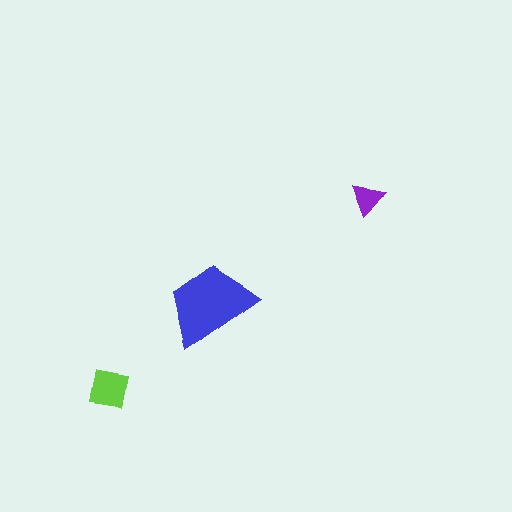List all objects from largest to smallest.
The blue trapezoid, the lime square, the purple triangle.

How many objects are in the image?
There are 3 objects in the image.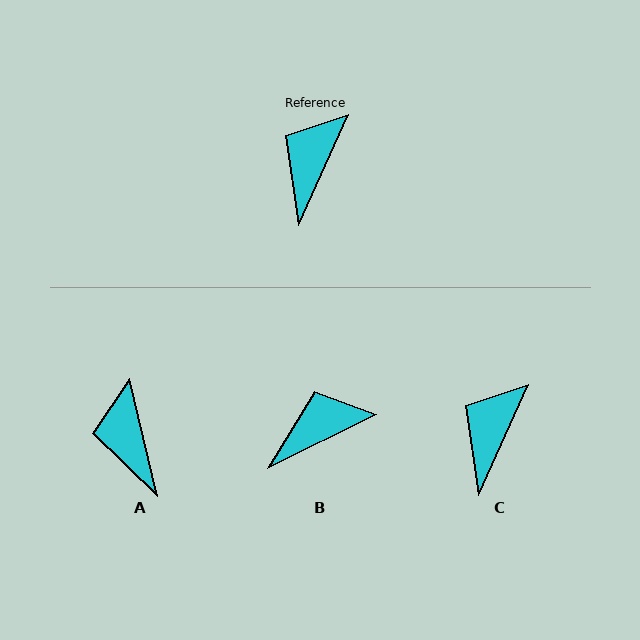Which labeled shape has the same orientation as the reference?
C.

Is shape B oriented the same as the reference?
No, it is off by about 39 degrees.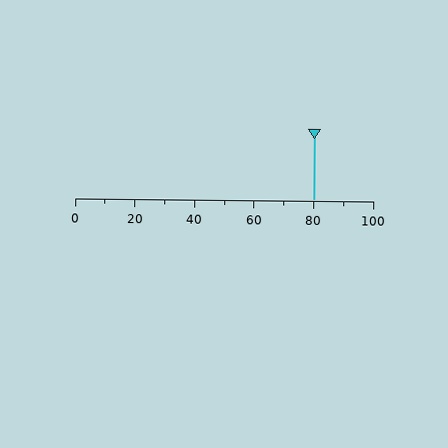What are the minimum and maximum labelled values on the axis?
The axis runs from 0 to 100.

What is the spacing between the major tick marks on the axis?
The major ticks are spaced 20 apart.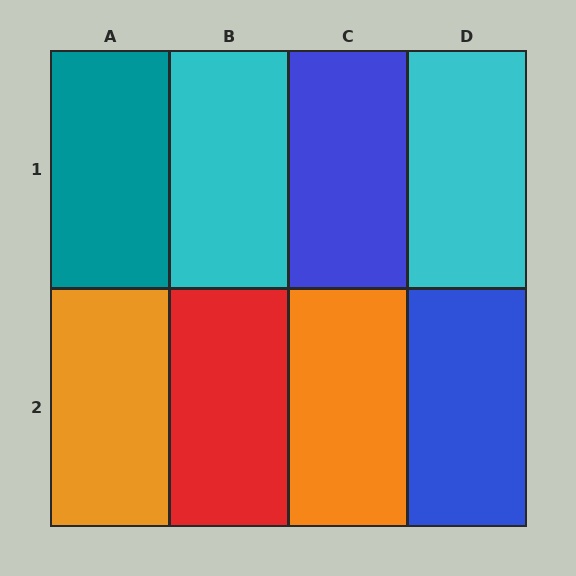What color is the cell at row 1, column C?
Blue.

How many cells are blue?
2 cells are blue.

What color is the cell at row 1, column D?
Cyan.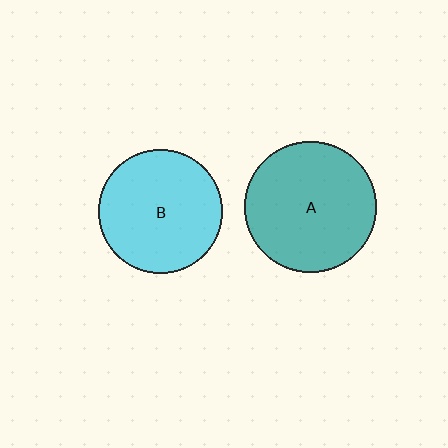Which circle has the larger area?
Circle A (teal).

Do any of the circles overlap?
No, none of the circles overlap.